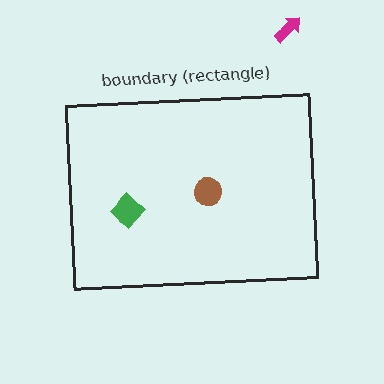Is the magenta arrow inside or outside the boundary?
Outside.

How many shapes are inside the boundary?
2 inside, 1 outside.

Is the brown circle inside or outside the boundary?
Inside.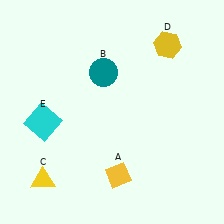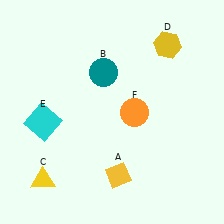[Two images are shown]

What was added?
An orange circle (F) was added in Image 2.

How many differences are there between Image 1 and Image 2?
There is 1 difference between the two images.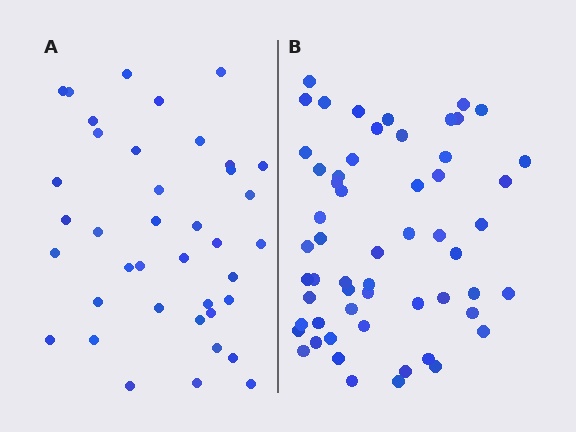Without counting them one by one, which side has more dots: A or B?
Region B (the right region) has more dots.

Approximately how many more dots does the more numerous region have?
Region B has approximately 20 more dots than region A.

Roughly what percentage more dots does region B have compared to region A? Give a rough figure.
About 45% more.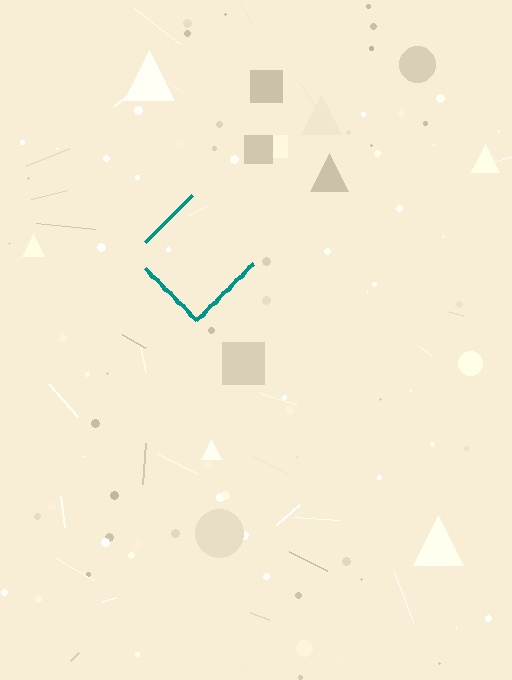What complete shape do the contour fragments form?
The contour fragments form a diamond.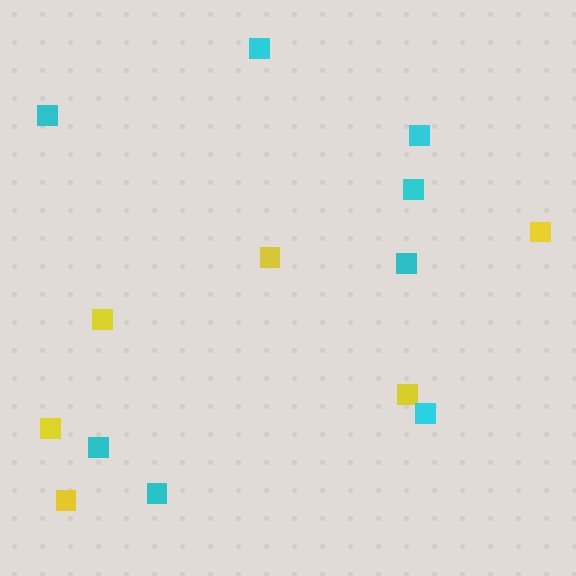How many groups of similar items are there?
There are 2 groups: one group of yellow squares (6) and one group of cyan squares (8).